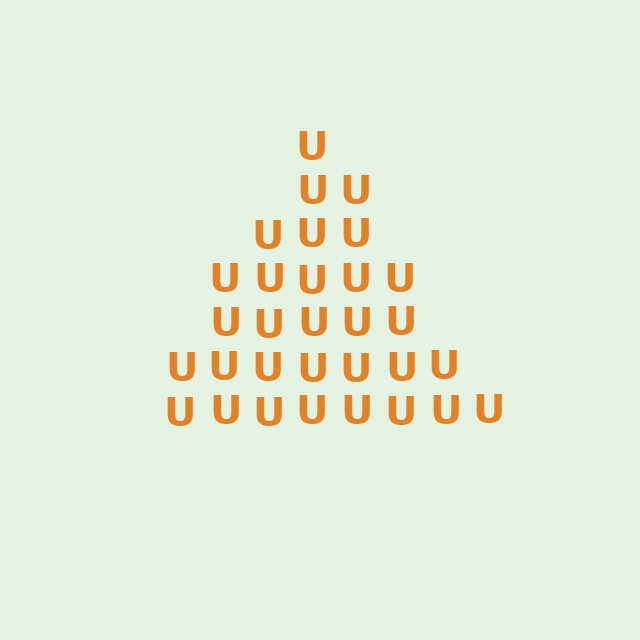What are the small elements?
The small elements are letter U's.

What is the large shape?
The large shape is a triangle.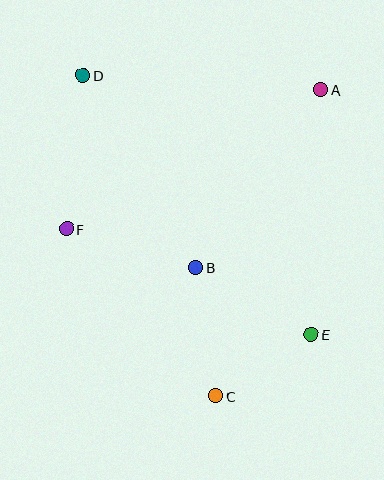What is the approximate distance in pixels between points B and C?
The distance between B and C is approximately 130 pixels.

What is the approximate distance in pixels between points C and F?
The distance between C and F is approximately 224 pixels.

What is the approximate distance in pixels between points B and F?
The distance between B and F is approximately 135 pixels.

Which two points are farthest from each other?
Points C and D are farthest from each other.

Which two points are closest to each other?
Points C and E are closest to each other.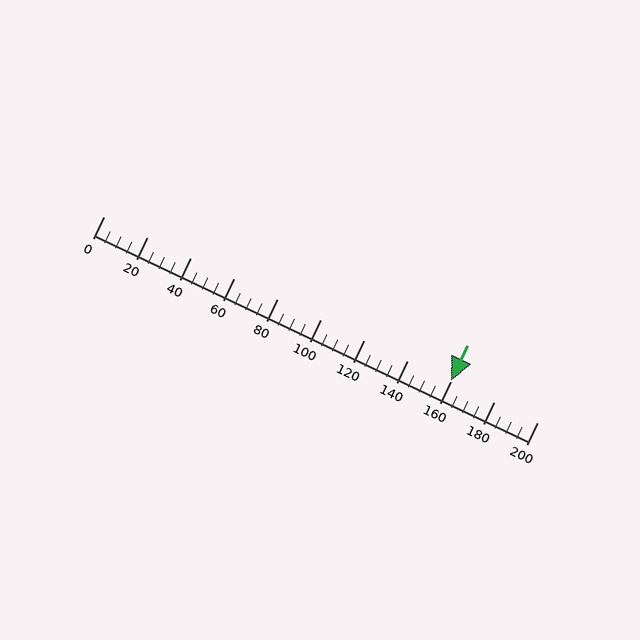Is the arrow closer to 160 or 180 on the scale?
The arrow is closer to 160.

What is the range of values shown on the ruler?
The ruler shows values from 0 to 200.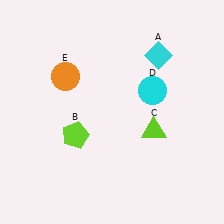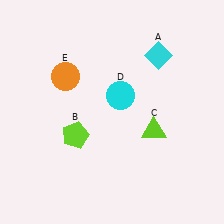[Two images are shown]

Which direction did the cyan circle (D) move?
The cyan circle (D) moved left.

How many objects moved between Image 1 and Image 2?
1 object moved between the two images.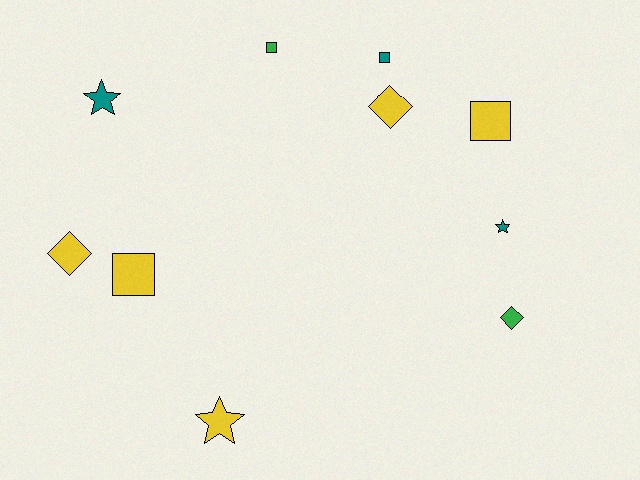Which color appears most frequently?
Yellow, with 5 objects.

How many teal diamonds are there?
There are no teal diamonds.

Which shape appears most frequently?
Square, with 4 objects.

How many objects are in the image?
There are 10 objects.